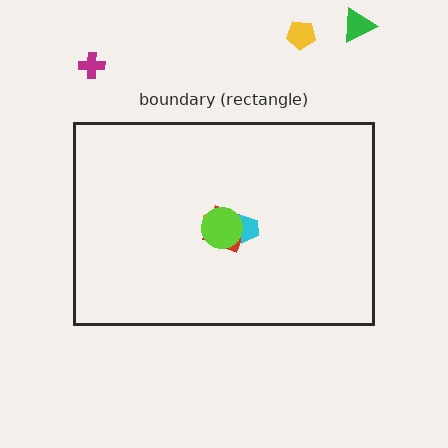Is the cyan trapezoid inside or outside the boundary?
Inside.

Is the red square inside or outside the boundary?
Inside.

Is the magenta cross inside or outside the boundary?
Outside.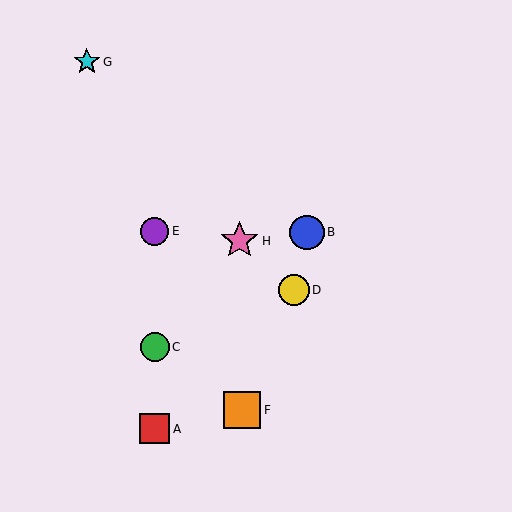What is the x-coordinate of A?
Object A is at x≈155.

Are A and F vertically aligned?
No, A is at x≈155 and F is at x≈242.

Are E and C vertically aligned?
Yes, both are at x≈155.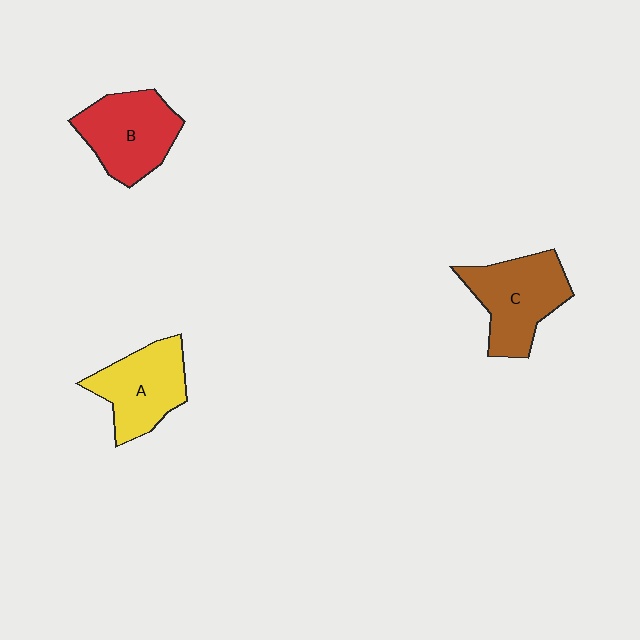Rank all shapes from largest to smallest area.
From largest to smallest: C (brown), B (red), A (yellow).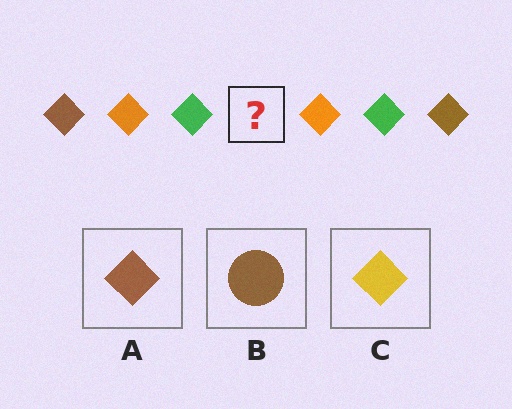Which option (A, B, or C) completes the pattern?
A.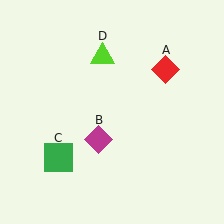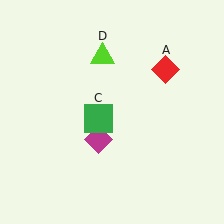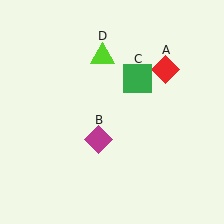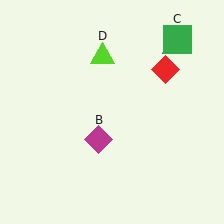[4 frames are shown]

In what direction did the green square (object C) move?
The green square (object C) moved up and to the right.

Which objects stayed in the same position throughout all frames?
Red diamond (object A) and magenta diamond (object B) and lime triangle (object D) remained stationary.